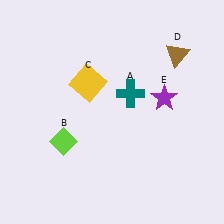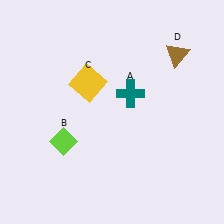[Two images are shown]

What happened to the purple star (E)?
The purple star (E) was removed in Image 2. It was in the top-right area of Image 1.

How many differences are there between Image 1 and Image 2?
There is 1 difference between the two images.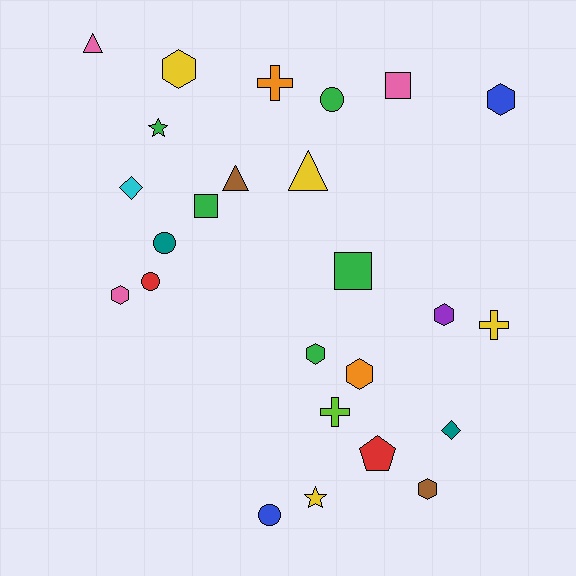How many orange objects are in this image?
There are 2 orange objects.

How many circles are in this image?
There are 4 circles.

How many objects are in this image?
There are 25 objects.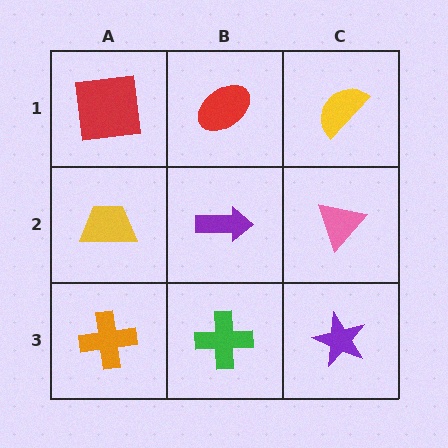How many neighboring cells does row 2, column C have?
3.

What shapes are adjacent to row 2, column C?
A yellow semicircle (row 1, column C), a purple star (row 3, column C), a purple arrow (row 2, column B).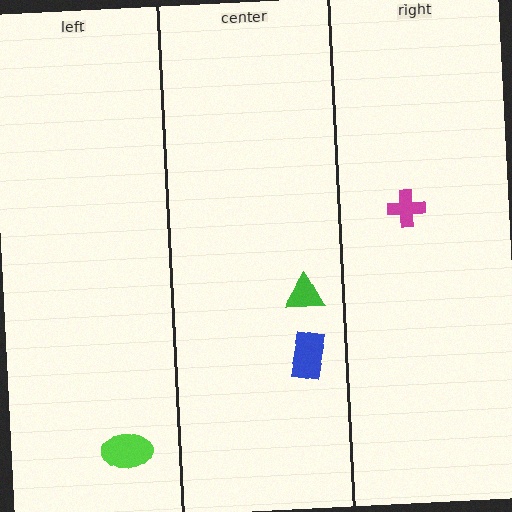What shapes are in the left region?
The lime ellipse.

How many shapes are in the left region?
1.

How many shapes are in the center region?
2.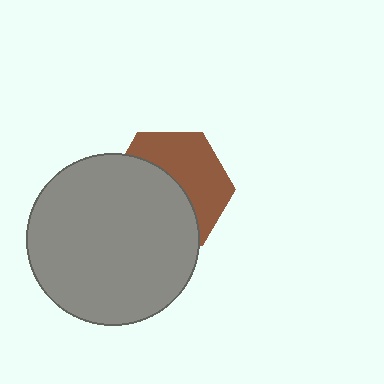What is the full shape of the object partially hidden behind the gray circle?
The partially hidden object is a brown hexagon.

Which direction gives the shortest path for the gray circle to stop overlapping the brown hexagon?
Moving toward the lower-left gives the shortest separation.